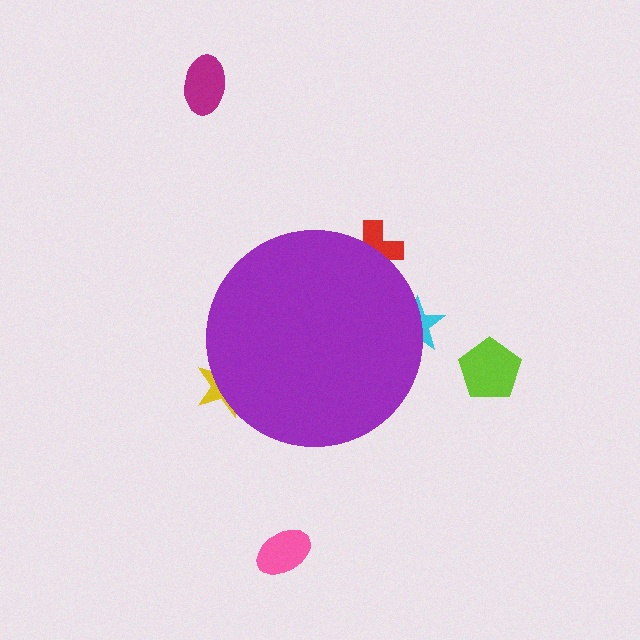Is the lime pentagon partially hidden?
No, the lime pentagon is fully visible.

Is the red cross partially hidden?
Yes, the red cross is partially hidden behind the purple circle.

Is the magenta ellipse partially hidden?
No, the magenta ellipse is fully visible.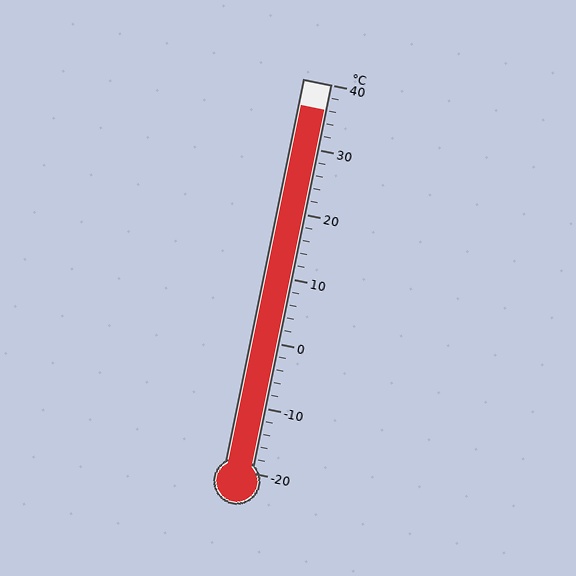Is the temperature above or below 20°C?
The temperature is above 20°C.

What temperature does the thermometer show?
The thermometer shows approximately 36°C.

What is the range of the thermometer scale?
The thermometer scale ranges from -20°C to 40°C.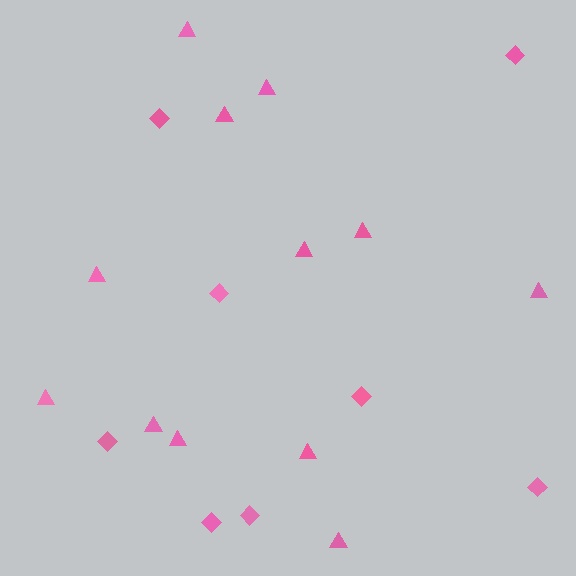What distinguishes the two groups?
There are 2 groups: one group of triangles (12) and one group of diamonds (8).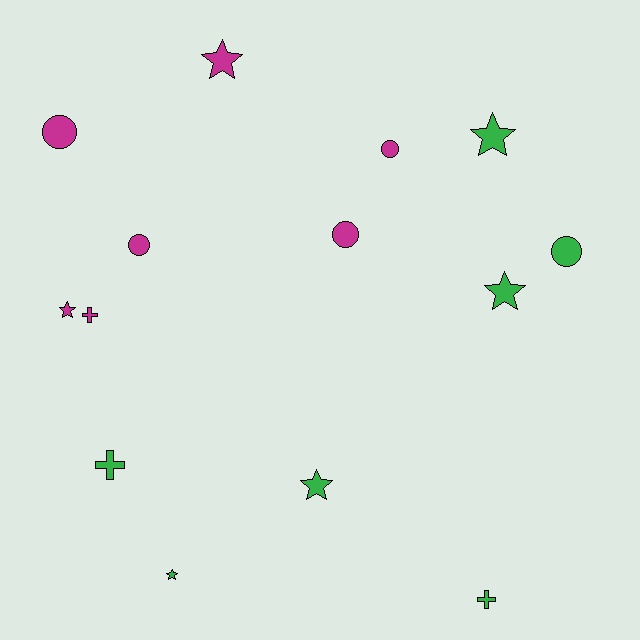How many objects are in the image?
There are 14 objects.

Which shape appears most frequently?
Star, with 6 objects.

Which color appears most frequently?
Magenta, with 7 objects.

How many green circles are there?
There is 1 green circle.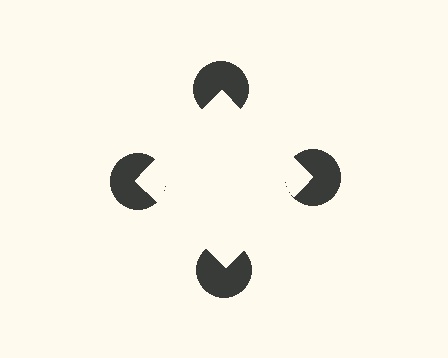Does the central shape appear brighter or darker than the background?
It typically appears slightly brighter than the background, even though no actual brightness change is drawn.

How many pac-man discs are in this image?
There are 4 — one at each vertex of the illusory square.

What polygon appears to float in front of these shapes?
An illusory square — its edges are inferred from the aligned wedge cuts in the pac-man discs, not physically drawn.